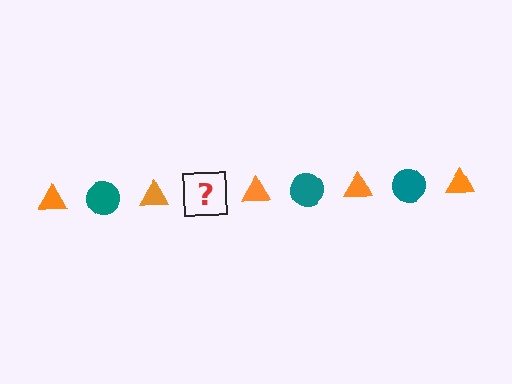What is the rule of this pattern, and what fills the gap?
The rule is that the pattern alternates between orange triangle and teal circle. The gap should be filled with a teal circle.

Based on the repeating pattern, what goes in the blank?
The blank should be a teal circle.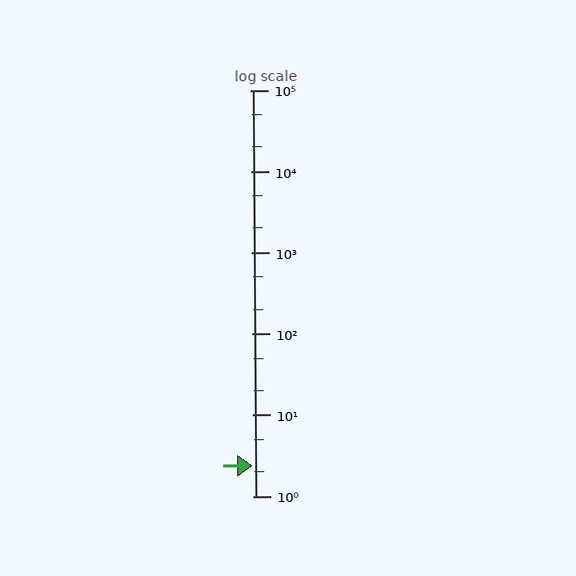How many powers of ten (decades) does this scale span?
The scale spans 5 decades, from 1 to 100000.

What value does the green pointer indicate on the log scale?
The pointer indicates approximately 2.4.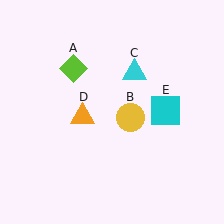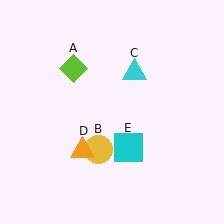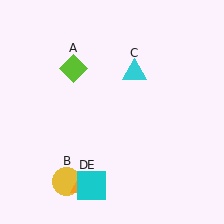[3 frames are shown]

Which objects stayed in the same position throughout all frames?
Lime diamond (object A) and cyan triangle (object C) remained stationary.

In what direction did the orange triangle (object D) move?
The orange triangle (object D) moved down.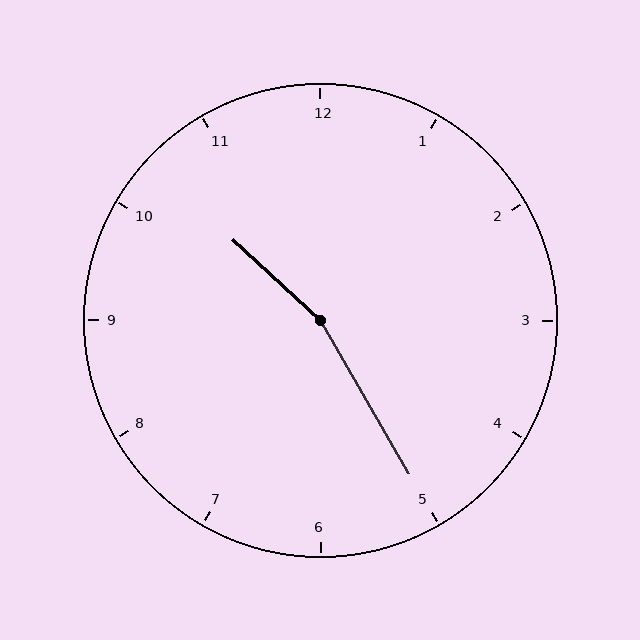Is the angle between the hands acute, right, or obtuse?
It is obtuse.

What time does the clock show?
10:25.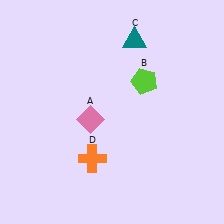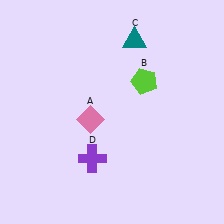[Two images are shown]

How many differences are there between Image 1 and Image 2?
There is 1 difference between the two images.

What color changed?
The cross (D) changed from orange in Image 1 to purple in Image 2.